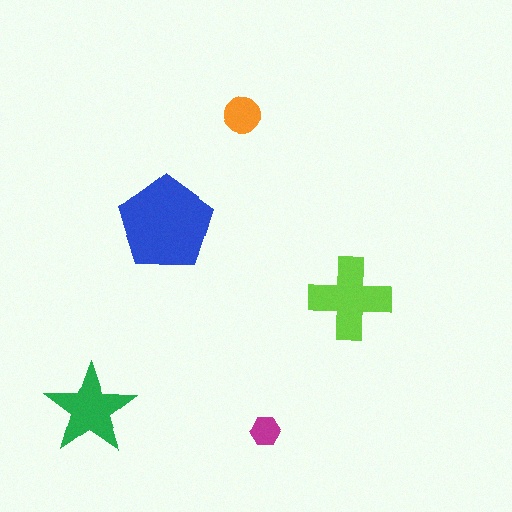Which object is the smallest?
The magenta hexagon.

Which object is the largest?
The blue pentagon.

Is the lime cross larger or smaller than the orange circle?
Larger.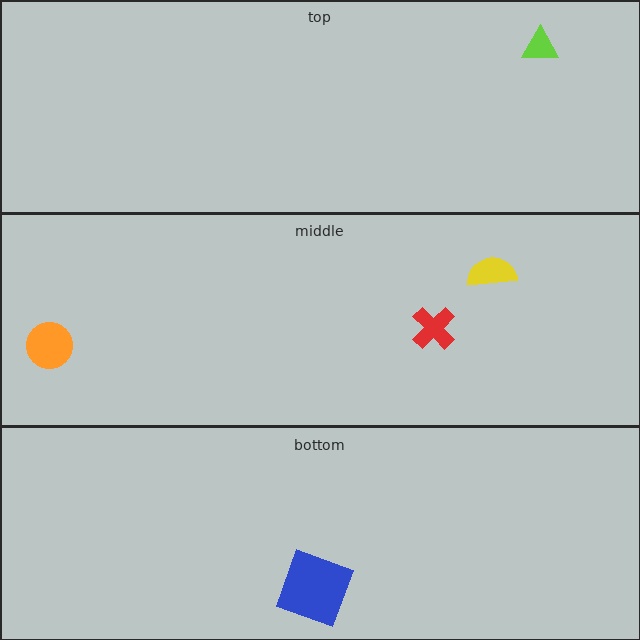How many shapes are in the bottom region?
1.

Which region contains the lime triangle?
The top region.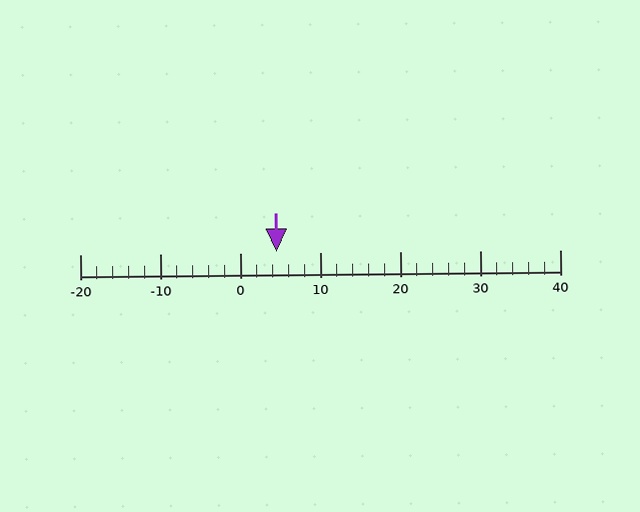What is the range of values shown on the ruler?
The ruler shows values from -20 to 40.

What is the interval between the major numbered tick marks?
The major tick marks are spaced 10 units apart.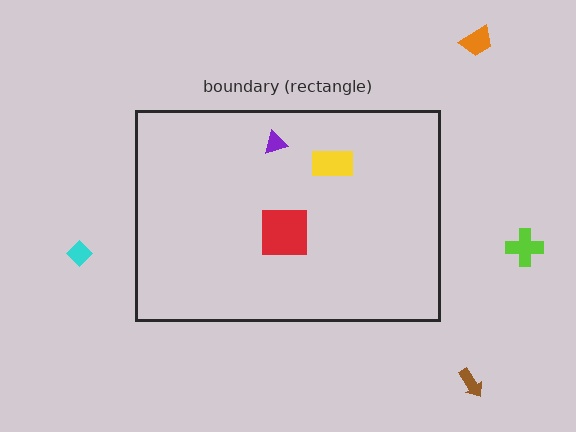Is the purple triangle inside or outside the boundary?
Inside.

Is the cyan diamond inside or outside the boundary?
Outside.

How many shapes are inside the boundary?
3 inside, 4 outside.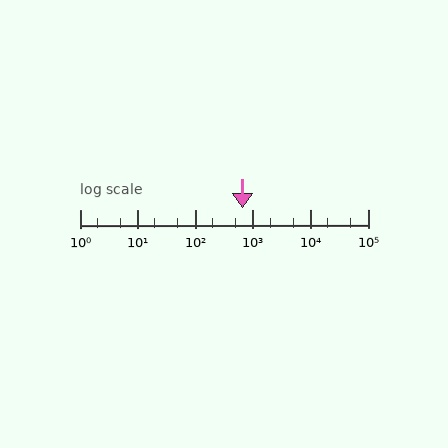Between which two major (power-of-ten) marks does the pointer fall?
The pointer is between 100 and 1000.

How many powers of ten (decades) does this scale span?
The scale spans 5 decades, from 1 to 100000.